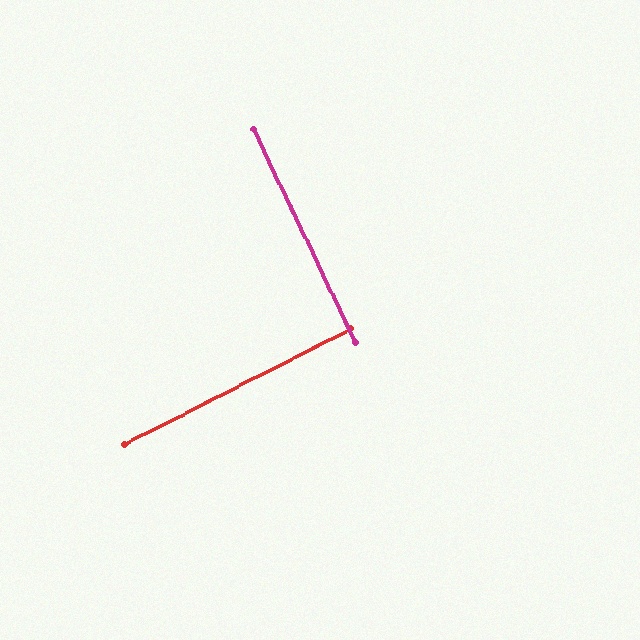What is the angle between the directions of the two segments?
Approximately 89 degrees.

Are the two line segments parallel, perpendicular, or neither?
Perpendicular — they meet at approximately 89°.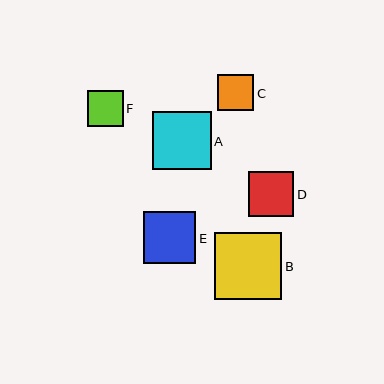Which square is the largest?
Square B is the largest with a size of approximately 67 pixels.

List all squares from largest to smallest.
From largest to smallest: B, A, E, D, F, C.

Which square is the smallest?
Square C is the smallest with a size of approximately 36 pixels.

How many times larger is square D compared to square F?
Square D is approximately 1.3 times the size of square F.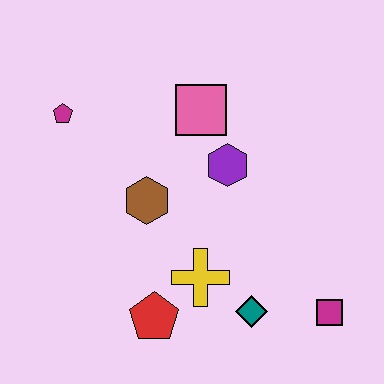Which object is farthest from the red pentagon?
The magenta pentagon is farthest from the red pentagon.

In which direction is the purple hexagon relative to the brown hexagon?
The purple hexagon is to the right of the brown hexagon.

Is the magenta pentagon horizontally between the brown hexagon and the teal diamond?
No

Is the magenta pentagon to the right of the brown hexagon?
No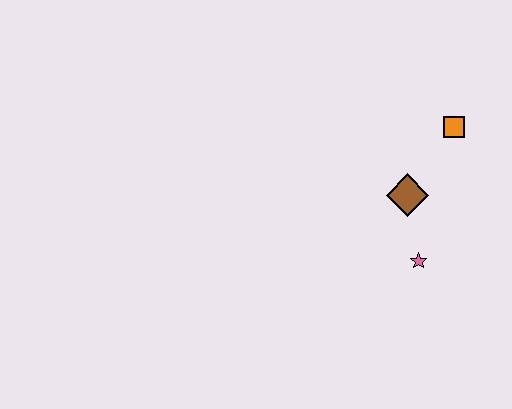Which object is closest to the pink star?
The brown diamond is closest to the pink star.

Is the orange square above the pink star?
Yes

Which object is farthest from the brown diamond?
The orange square is farthest from the brown diamond.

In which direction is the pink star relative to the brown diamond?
The pink star is below the brown diamond.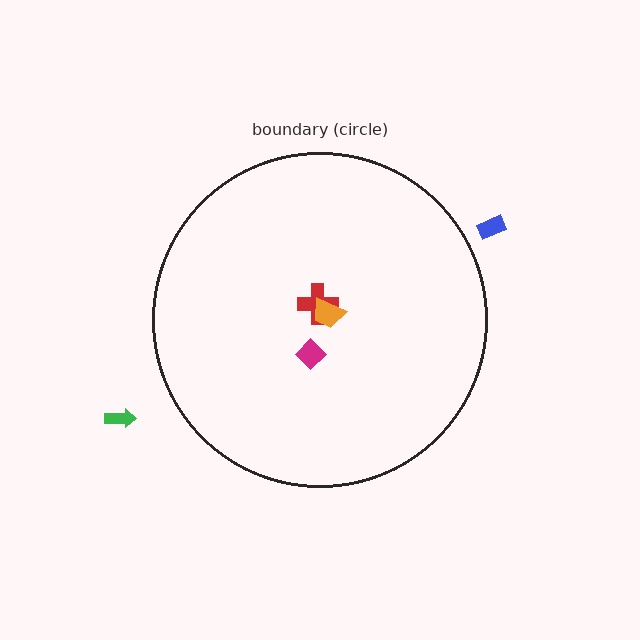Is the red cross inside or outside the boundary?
Inside.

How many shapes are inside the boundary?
3 inside, 2 outside.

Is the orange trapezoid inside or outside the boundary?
Inside.